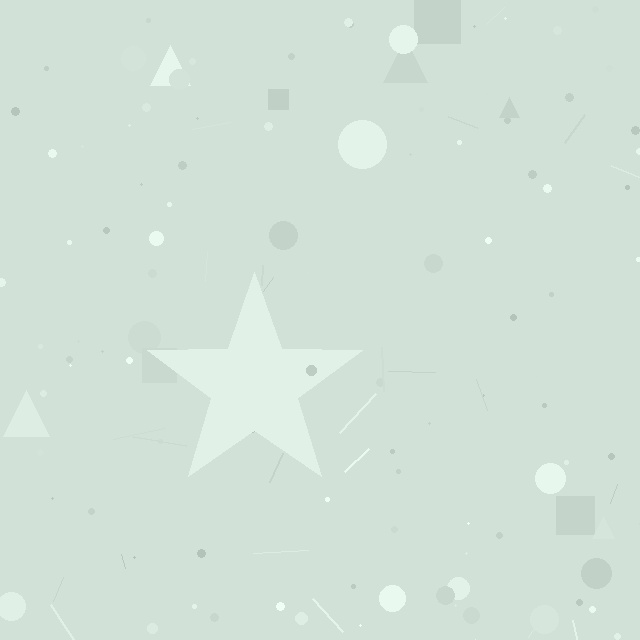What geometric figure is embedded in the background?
A star is embedded in the background.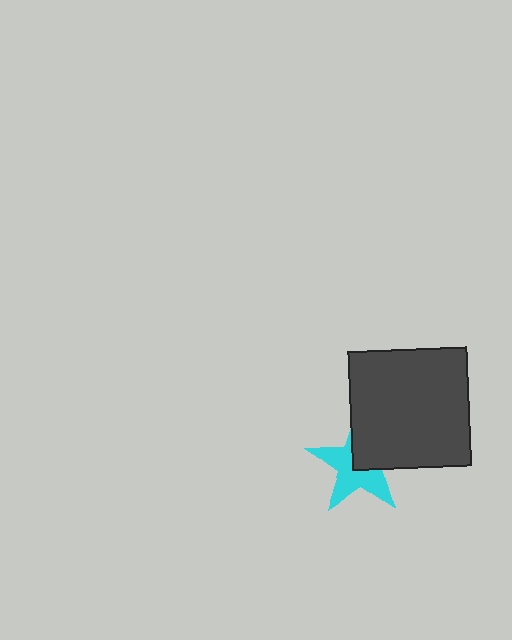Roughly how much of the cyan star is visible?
About half of it is visible (roughly 56%).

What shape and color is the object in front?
The object in front is a dark gray square.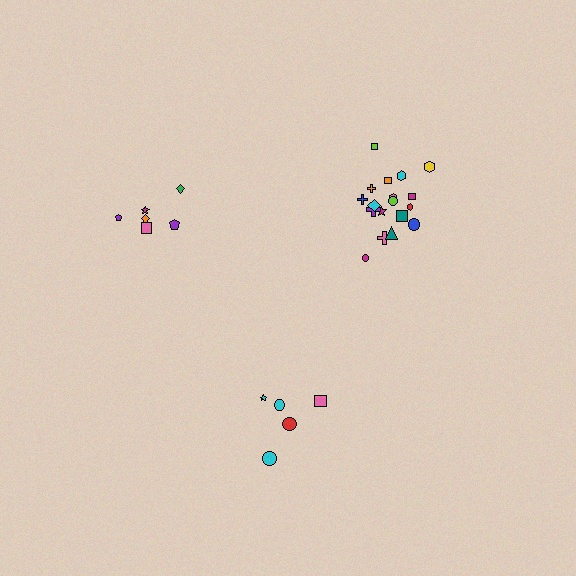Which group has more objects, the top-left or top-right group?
The top-right group.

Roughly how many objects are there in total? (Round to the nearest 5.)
Roughly 30 objects in total.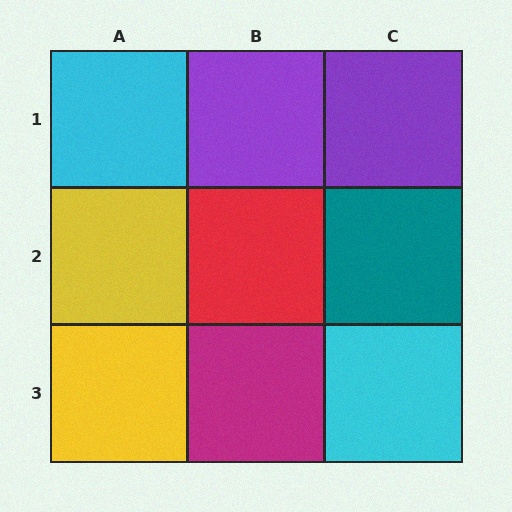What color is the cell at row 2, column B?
Red.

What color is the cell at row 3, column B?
Magenta.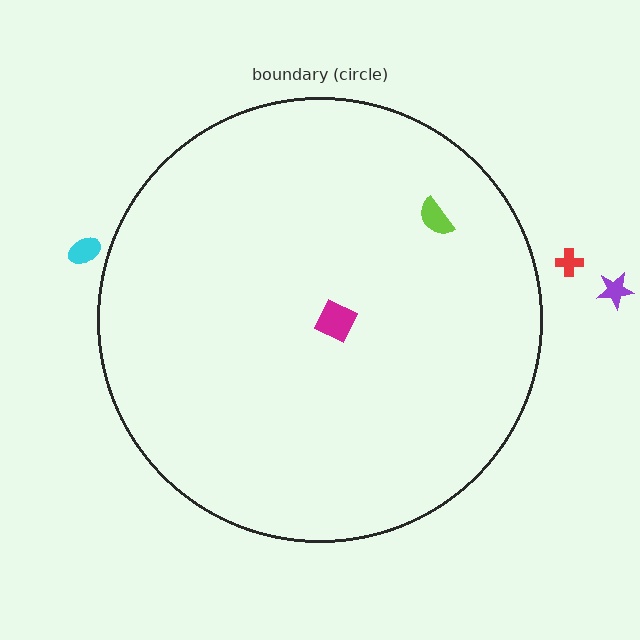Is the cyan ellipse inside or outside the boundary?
Outside.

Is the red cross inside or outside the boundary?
Outside.